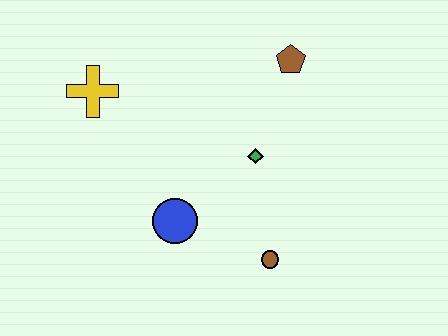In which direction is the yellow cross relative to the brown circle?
The yellow cross is to the left of the brown circle.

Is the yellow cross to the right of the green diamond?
No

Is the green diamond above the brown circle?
Yes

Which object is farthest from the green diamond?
The yellow cross is farthest from the green diamond.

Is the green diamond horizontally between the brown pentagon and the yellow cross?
Yes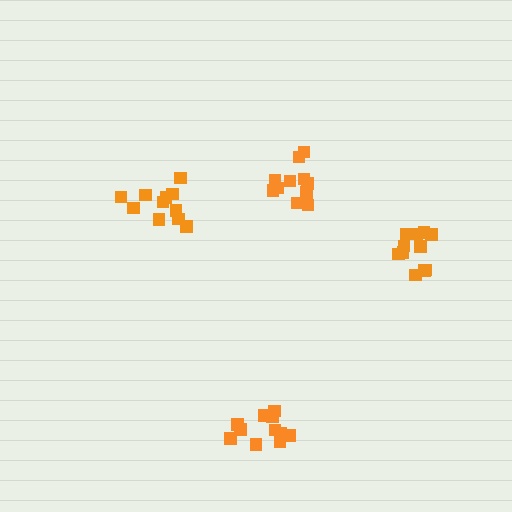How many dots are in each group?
Group 1: 11 dots, Group 2: 11 dots, Group 3: 11 dots, Group 4: 11 dots (44 total).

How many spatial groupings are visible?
There are 4 spatial groupings.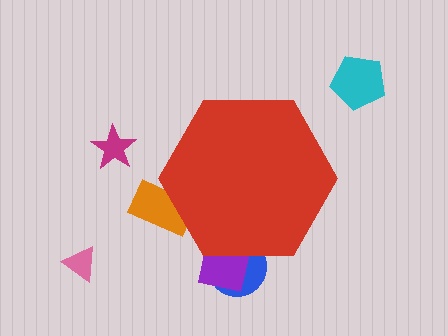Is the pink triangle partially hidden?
No, the pink triangle is fully visible.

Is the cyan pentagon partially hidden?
No, the cyan pentagon is fully visible.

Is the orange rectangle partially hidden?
Yes, the orange rectangle is partially hidden behind the red hexagon.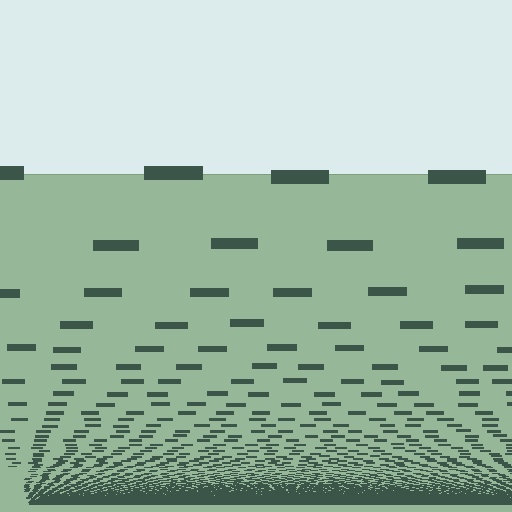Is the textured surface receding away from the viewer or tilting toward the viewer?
The surface appears to tilt toward the viewer. Texture elements get larger and sparser toward the top.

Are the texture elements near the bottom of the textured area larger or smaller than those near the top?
Smaller. The gradient is inverted — elements near the bottom are smaller and denser.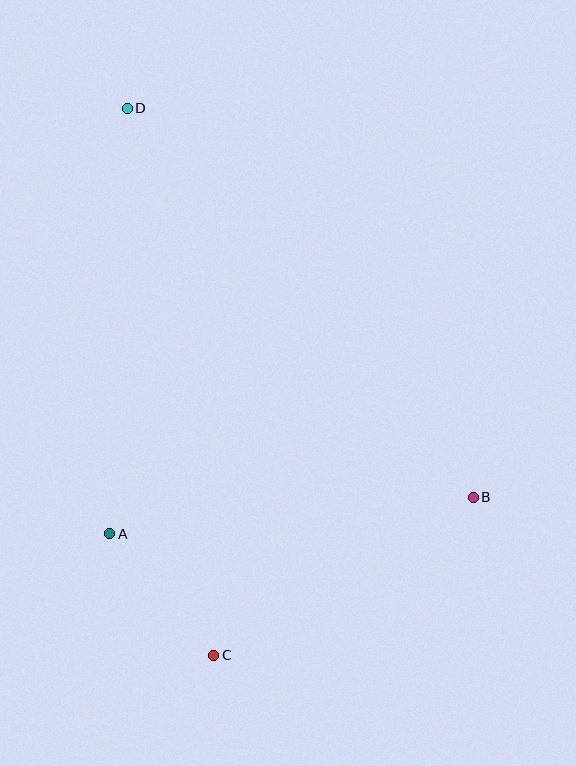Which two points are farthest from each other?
Points C and D are farthest from each other.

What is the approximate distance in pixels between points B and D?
The distance between B and D is approximately 520 pixels.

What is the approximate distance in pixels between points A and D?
The distance between A and D is approximately 426 pixels.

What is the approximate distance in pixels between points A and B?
The distance between A and B is approximately 366 pixels.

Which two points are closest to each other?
Points A and C are closest to each other.